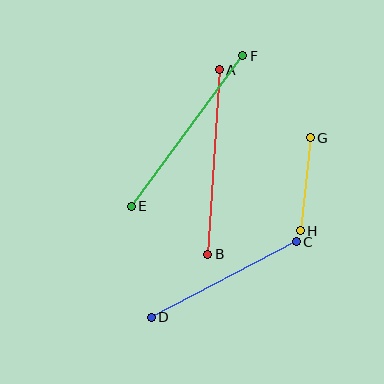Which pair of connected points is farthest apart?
Points E and F are farthest apart.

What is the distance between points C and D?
The distance is approximately 164 pixels.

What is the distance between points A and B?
The distance is approximately 185 pixels.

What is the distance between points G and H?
The distance is approximately 93 pixels.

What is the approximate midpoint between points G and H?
The midpoint is at approximately (305, 184) pixels.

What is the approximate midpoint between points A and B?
The midpoint is at approximately (213, 162) pixels.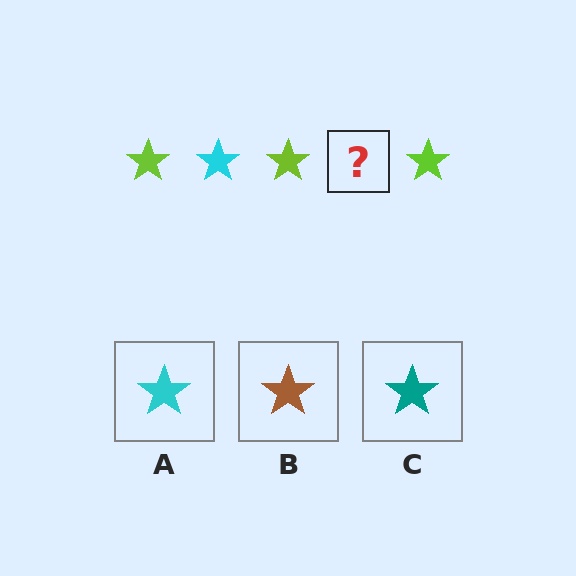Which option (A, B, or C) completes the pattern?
A.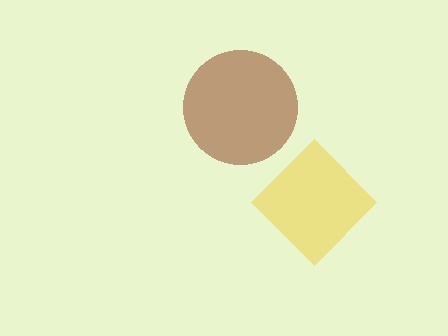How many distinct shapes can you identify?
There are 2 distinct shapes: a yellow diamond, a brown circle.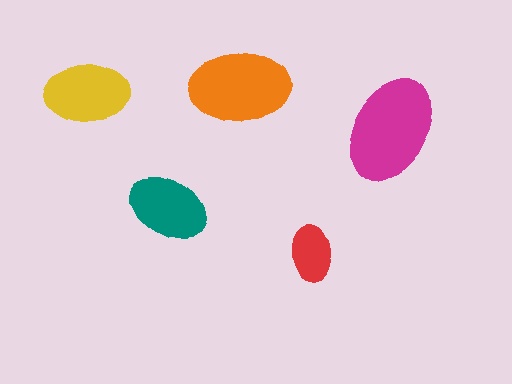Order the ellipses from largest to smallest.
the magenta one, the orange one, the yellow one, the teal one, the red one.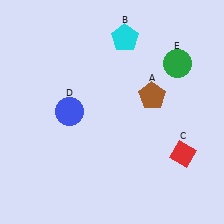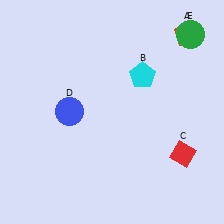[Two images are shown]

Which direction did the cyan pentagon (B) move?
The cyan pentagon (B) moved down.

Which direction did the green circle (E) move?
The green circle (E) moved up.